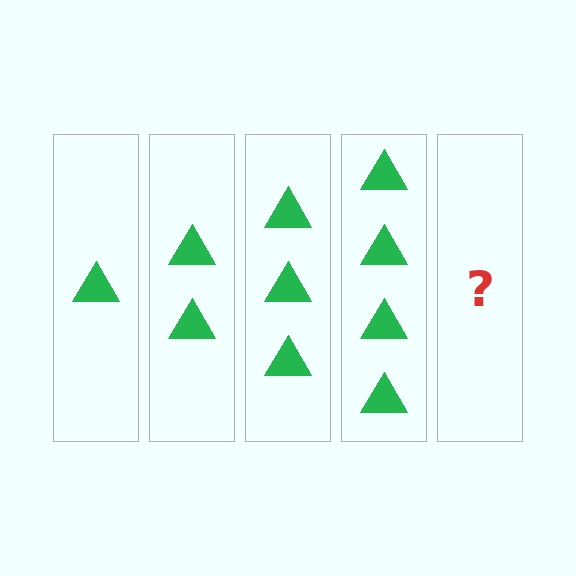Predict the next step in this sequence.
The next step is 5 triangles.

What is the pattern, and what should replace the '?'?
The pattern is that each step adds one more triangle. The '?' should be 5 triangles.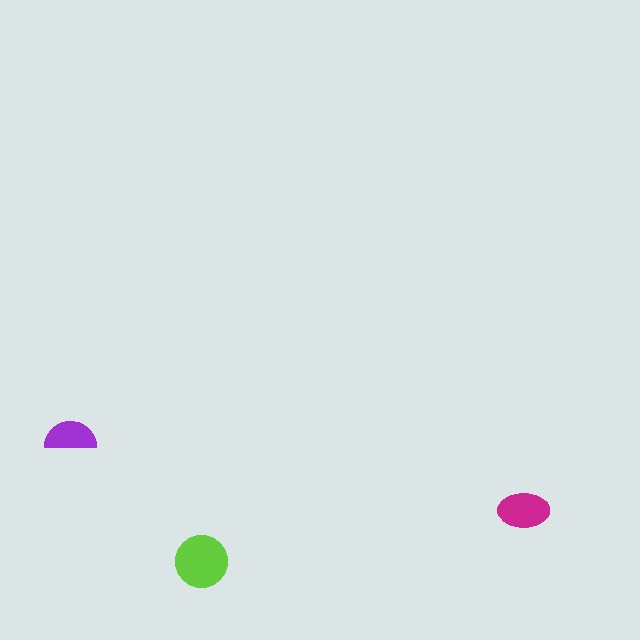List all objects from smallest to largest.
The purple semicircle, the magenta ellipse, the lime circle.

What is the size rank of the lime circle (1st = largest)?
1st.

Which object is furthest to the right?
The magenta ellipse is rightmost.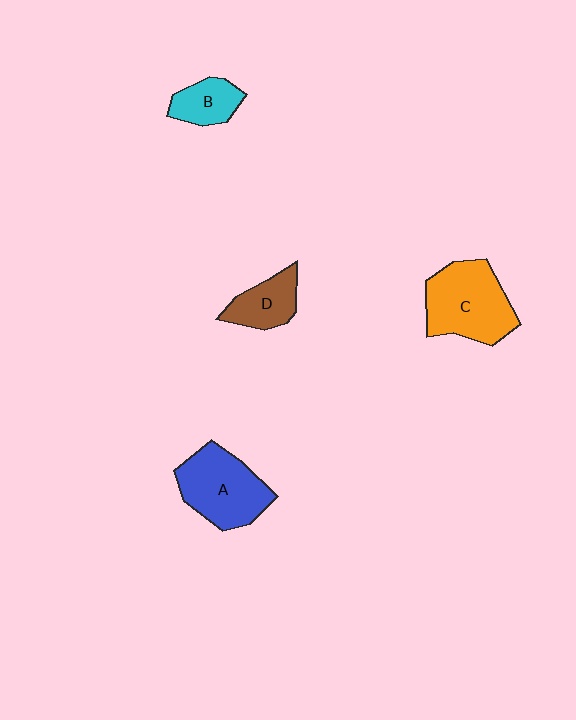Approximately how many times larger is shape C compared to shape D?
Approximately 1.9 times.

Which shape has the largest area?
Shape C (orange).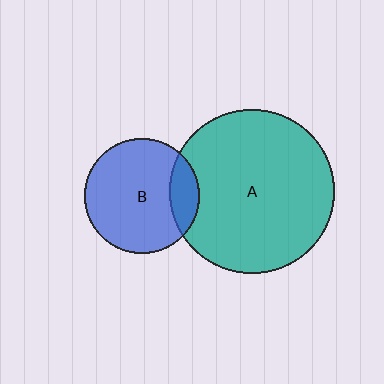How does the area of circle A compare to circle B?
Approximately 2.0 times.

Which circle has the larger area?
Circle A (teal).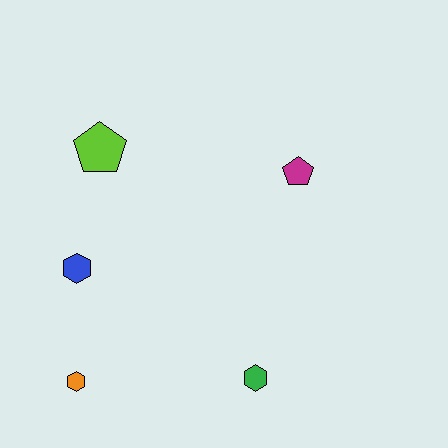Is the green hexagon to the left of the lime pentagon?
No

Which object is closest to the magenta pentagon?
The lime pentagon is closest to the magenta pentagon.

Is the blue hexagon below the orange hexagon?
No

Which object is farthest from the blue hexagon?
The magenta pentagon is farthest from the blue hexagon.